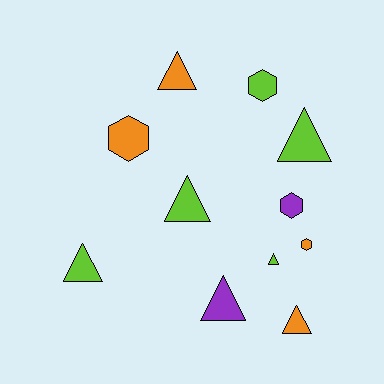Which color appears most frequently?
Lime, with 5 objects.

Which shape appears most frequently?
Triangle, with 7 objects.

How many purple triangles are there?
There is 1 purple triangle.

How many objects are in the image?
There are 11 objects.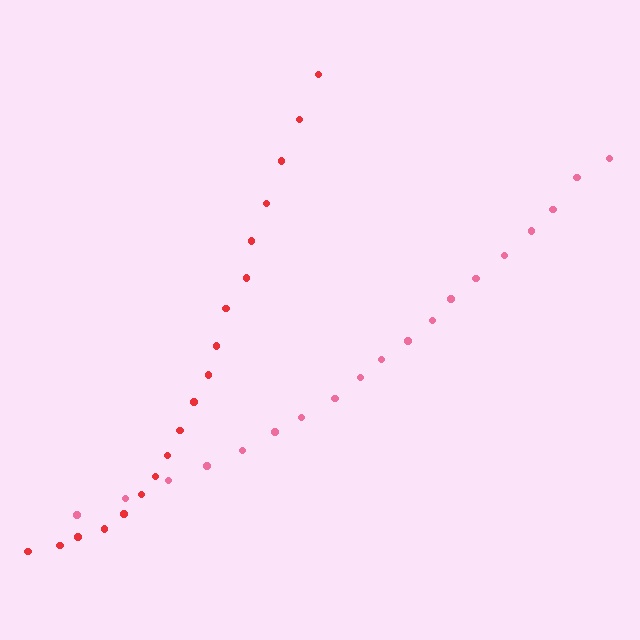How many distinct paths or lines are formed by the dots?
There are 2 distinct paths.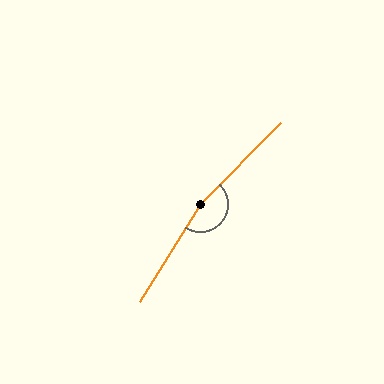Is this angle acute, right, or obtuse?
It is obtuse.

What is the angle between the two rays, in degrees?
Approximately 168 degrees.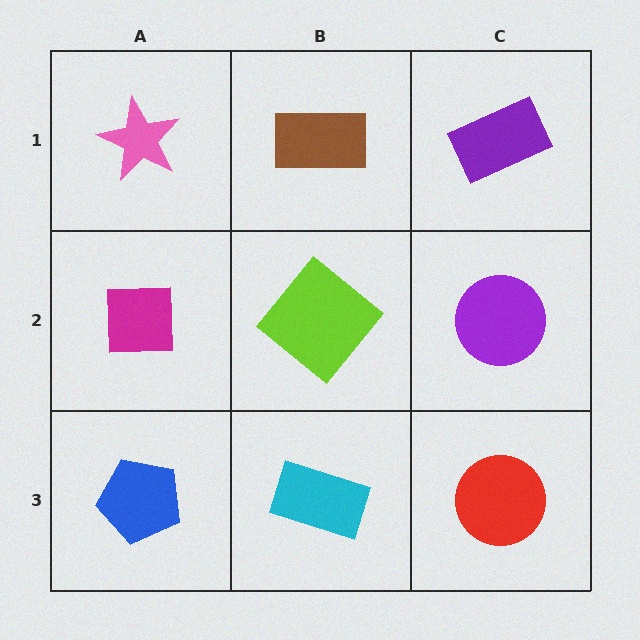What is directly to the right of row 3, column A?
A cyan rectangle.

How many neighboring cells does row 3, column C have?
2.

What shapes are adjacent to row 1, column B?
A lime diamond (row 2, column B), a pink star (row 1, column A), a purple rectangle (row 1, column C).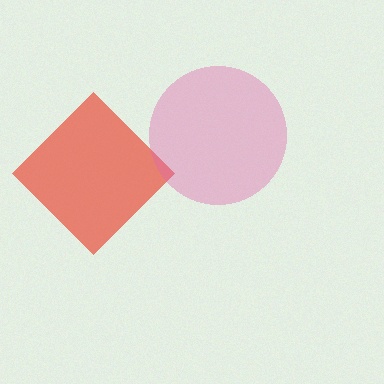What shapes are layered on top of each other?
The layered shapes are: a red diamond, a pink circle.